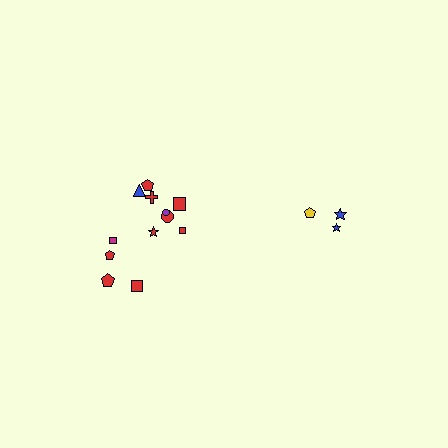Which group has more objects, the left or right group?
The left group.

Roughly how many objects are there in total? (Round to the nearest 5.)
Roughly 15 objects in total.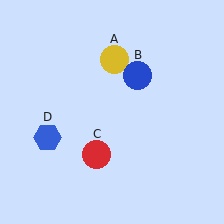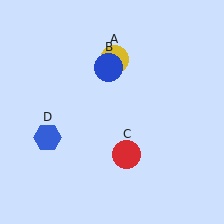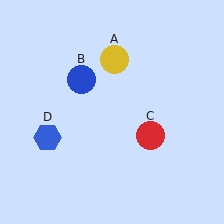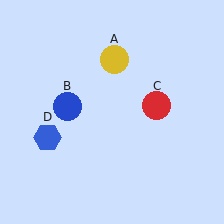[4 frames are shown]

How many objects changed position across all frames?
2 objects changed position: blue circle (object B), red circle (object C).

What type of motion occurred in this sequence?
The blue circle (object B), red circle (object C) rotated counterclockwise around the center of the scene.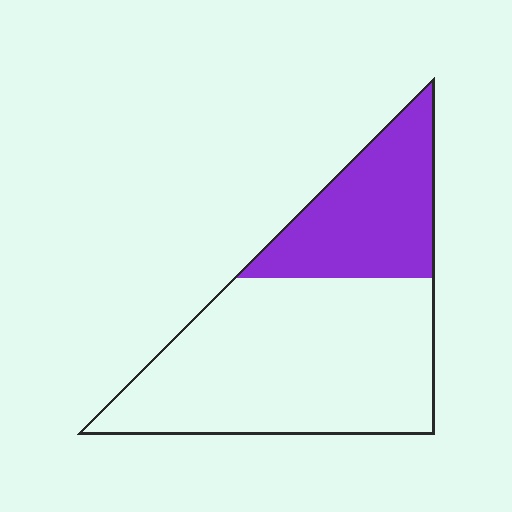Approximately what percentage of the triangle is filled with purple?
Approximately 30%.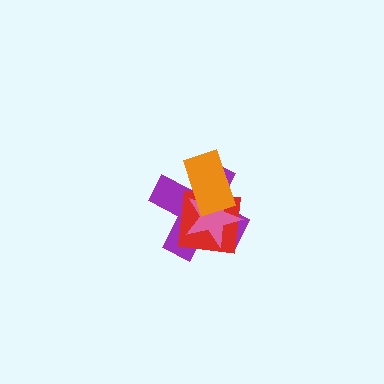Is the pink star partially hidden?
Yes, it is partially covered by another shape.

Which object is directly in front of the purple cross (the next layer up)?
The red square is directly in front of the purple cross.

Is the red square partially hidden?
Yes, it is partially covered by another shape.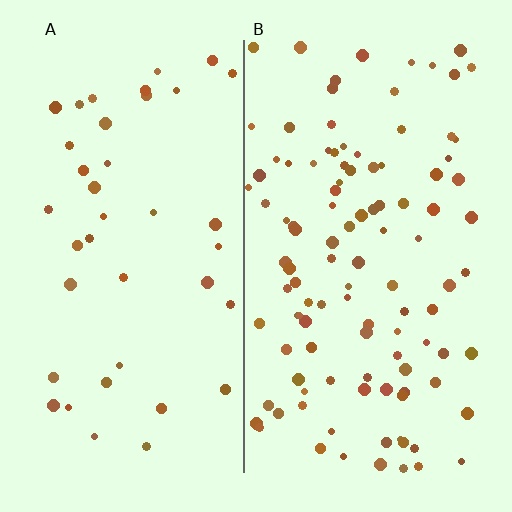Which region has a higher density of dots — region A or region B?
B (the right).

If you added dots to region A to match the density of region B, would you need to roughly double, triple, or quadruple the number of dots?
Approximately triple.